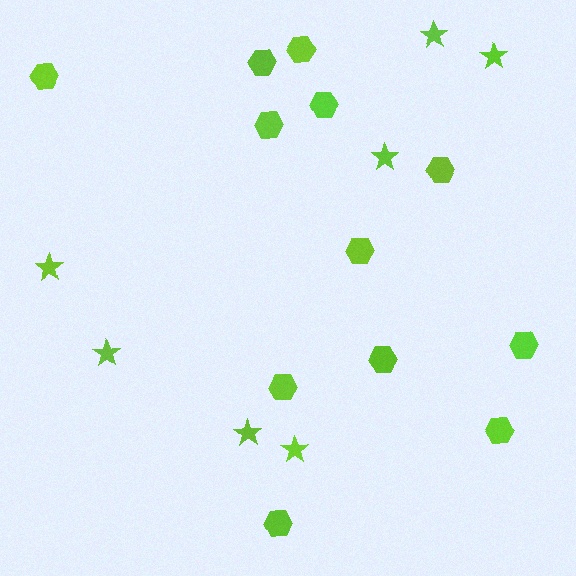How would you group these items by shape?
There are 2 groups: one group of hexagons (12) and one group of stars (7).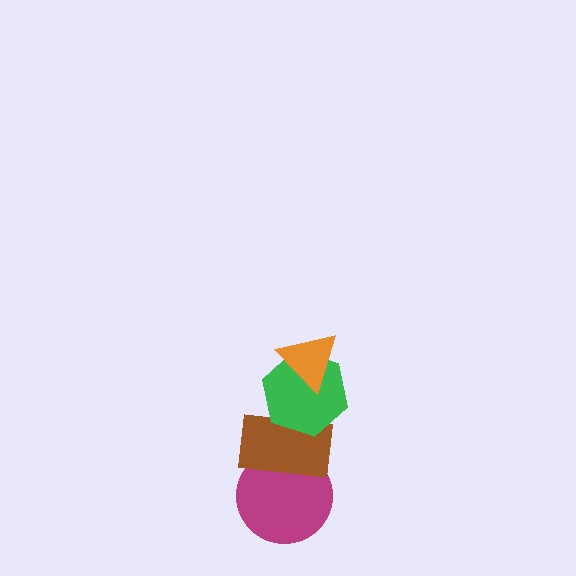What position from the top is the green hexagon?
The green hexagon is 2nd from the top.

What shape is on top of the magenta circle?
The brown rectangle is on top of the magenta circle.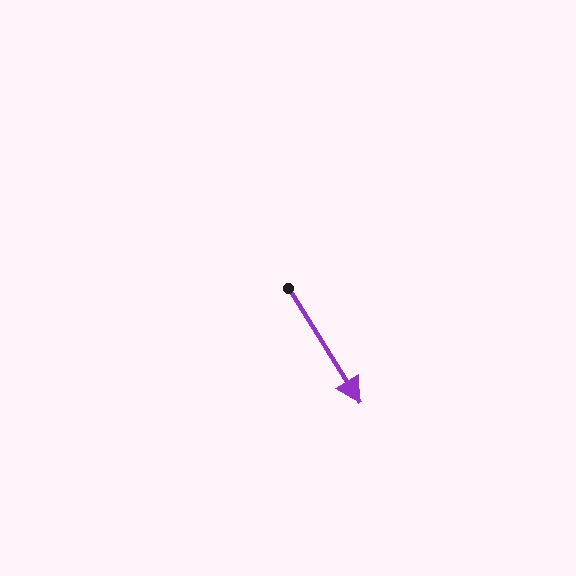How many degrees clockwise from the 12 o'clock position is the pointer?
Approximately 148 degrees.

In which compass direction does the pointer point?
Southeast.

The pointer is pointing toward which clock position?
Roughly 5 o'clock.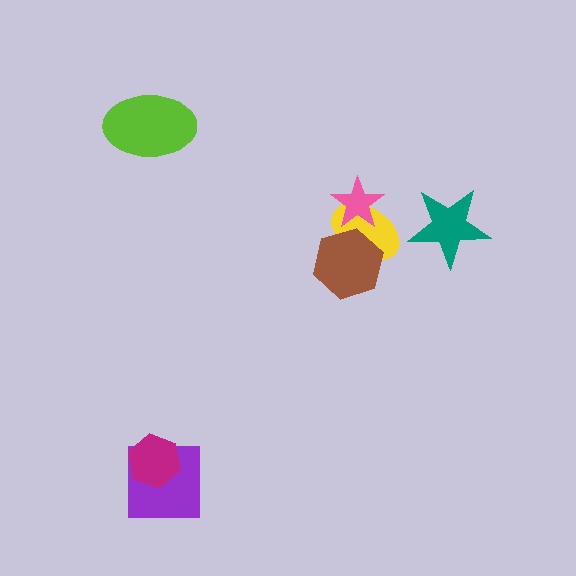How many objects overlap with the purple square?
1 object overlaps with the purple square.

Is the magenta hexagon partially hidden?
No, no other shape covers it.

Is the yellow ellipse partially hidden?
Yes, it is partially covered by another shape.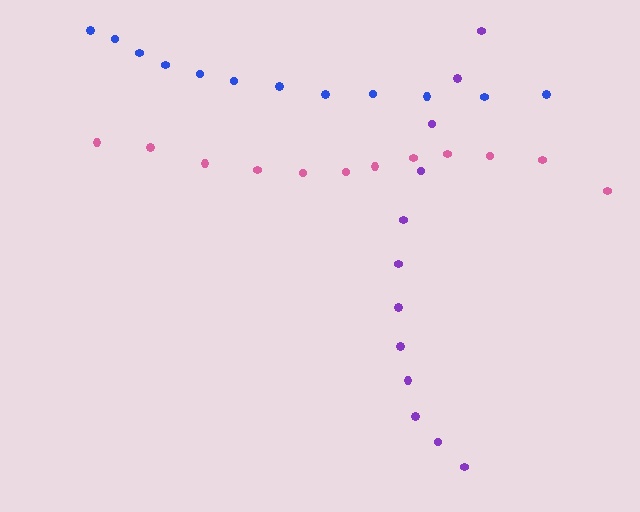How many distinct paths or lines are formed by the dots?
There are 3 distinct paths.